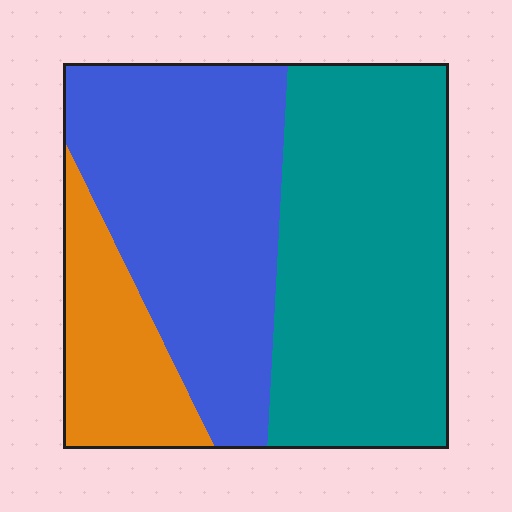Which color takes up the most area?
Teal, at roughly 45%.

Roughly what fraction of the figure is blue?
Blue takes up about two fifths (2/5) of the figure.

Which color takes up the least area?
Orange, at roughly 15%.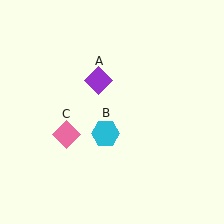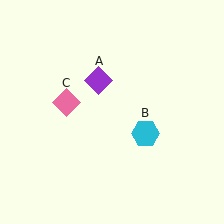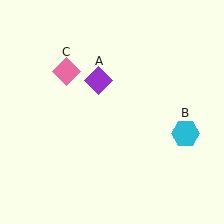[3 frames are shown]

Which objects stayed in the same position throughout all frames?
Purple diamond (object A) remained stationary.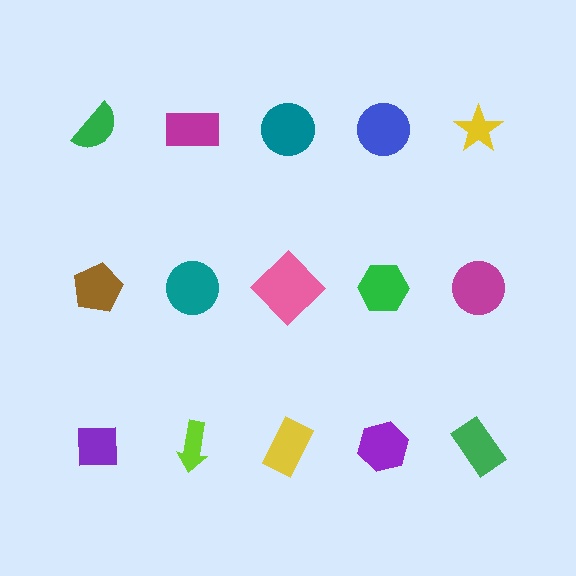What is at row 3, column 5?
A green rectangle.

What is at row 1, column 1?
A green semicircle.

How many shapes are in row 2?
5 shapes.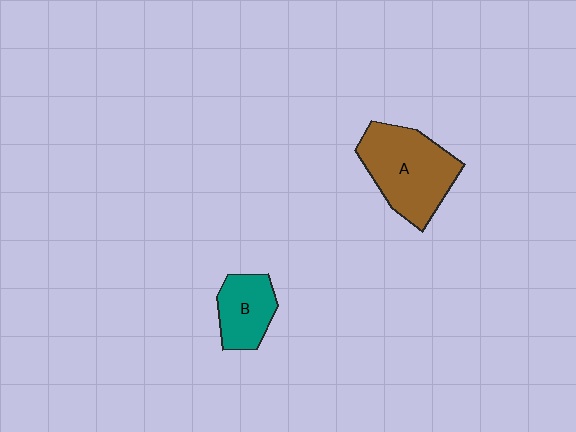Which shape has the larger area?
Shape A (brown).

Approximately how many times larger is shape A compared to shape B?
Approximately 1.8 times.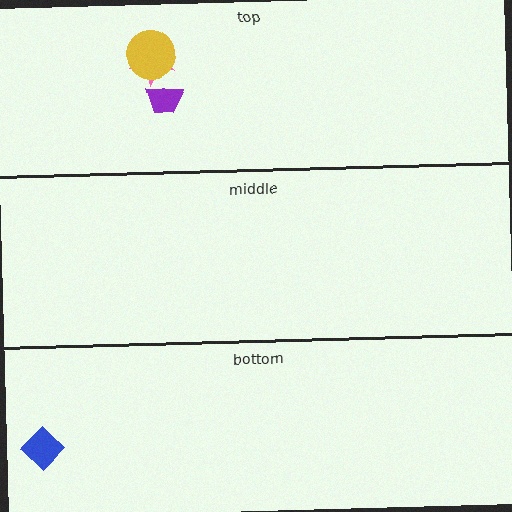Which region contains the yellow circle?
The top region.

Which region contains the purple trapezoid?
The top region.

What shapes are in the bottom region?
The blue diamond.